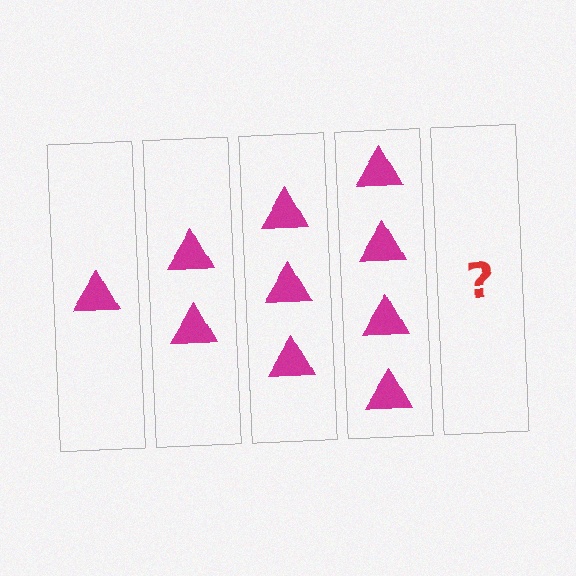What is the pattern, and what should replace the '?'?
The pattern is that each step adds one more triangle. The '?' should be 5 triangles.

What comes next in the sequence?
The next element should be 5 triangles.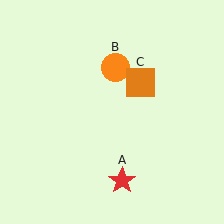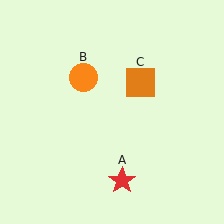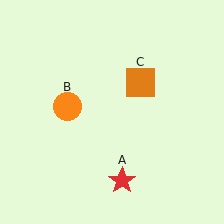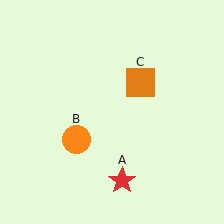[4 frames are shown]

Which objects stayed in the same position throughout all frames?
Red star (object A) and orange square (object C) remained stationary.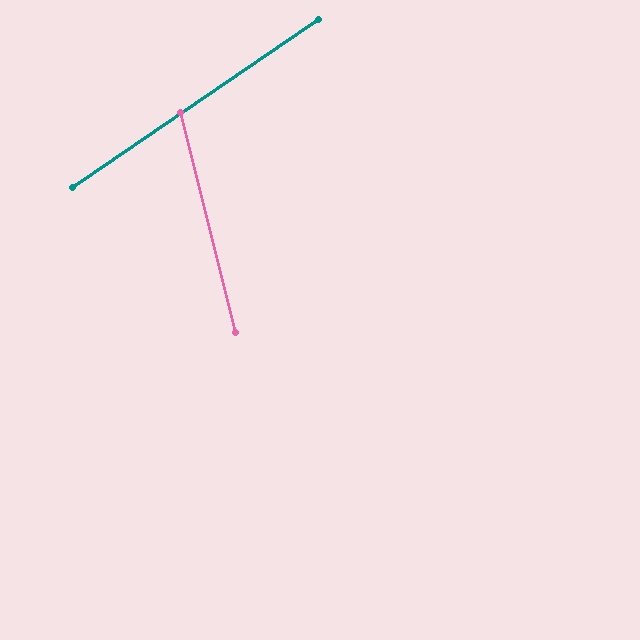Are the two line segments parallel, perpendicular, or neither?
Neither parallel nor perpendicular — they differ by about 70°.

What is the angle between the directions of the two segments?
Approximately 70 degrees.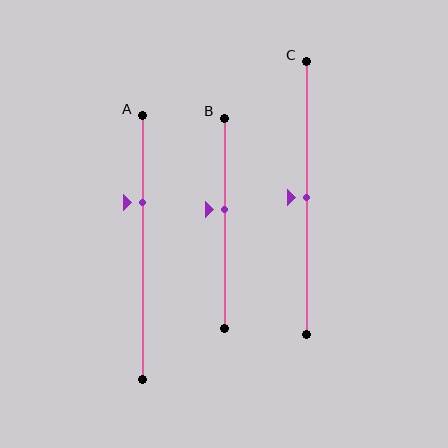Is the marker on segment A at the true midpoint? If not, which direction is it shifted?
No, the marker on segment A is shifted upward by about 17% of the segment length.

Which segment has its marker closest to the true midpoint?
Segment C has its marker closest to the true midpoint.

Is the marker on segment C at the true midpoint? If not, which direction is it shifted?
Yes, the marker on segment C is at the true midpoint.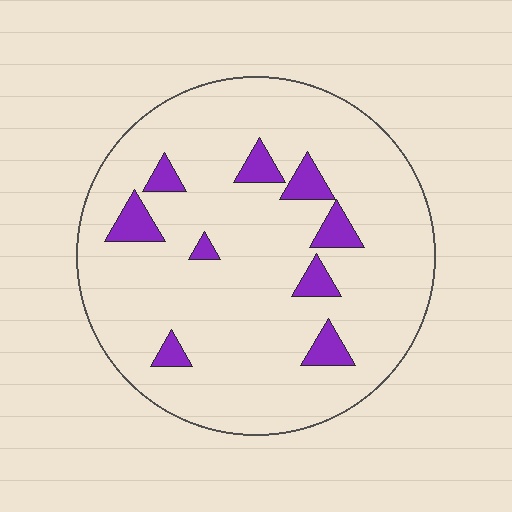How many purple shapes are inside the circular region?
9.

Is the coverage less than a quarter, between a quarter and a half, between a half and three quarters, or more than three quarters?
Less than a quarter.